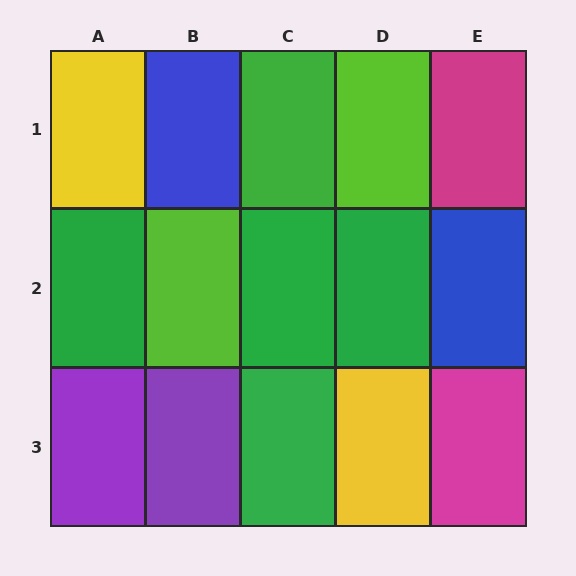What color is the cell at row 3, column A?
Purple.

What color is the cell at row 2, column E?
Blue.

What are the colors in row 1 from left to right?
Yellow, blue, green, lime, magenta.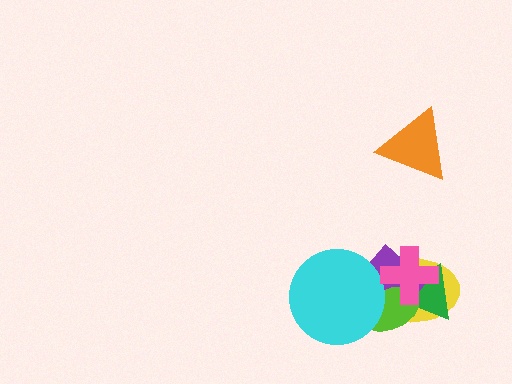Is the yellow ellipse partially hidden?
Yes, it is partially covered by another shape.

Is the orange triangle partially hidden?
No, no other shape covers it.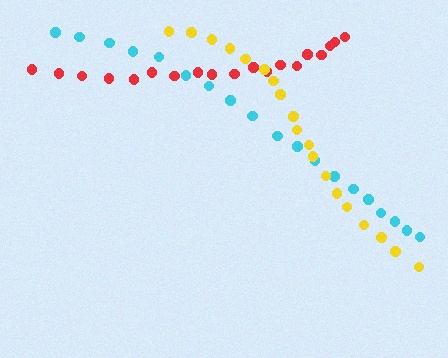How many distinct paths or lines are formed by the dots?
There are 3 distinct paths.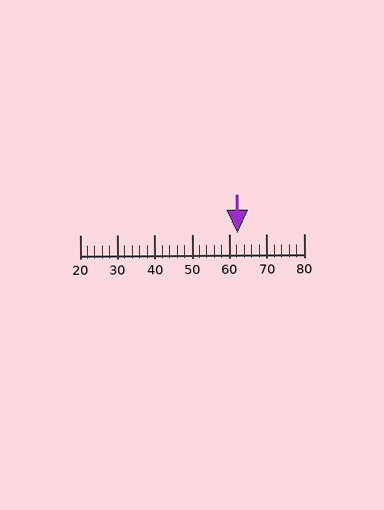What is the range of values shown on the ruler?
The ruler shows values from 20 to 80.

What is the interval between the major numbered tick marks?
The major tick marks are spaced 10 units apart.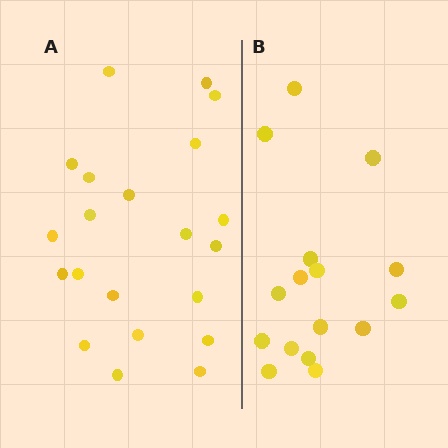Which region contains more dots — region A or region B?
Region A (the left region) has more dots.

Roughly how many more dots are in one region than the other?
Region A has about 5 more dots than region B.